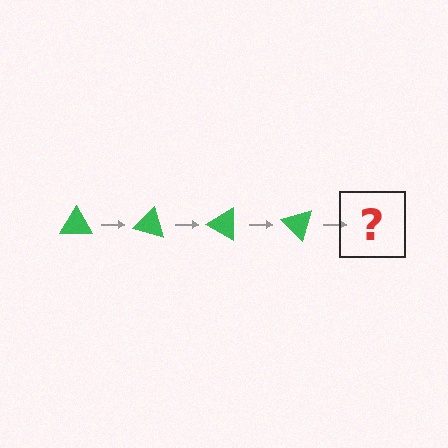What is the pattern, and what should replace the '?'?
The pattern is that the triangle rotates 15 degrees each step. The '?' should be a green triangle rotated 60 degrees.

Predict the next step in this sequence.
The next step is a green triangle rotated 60 degrees.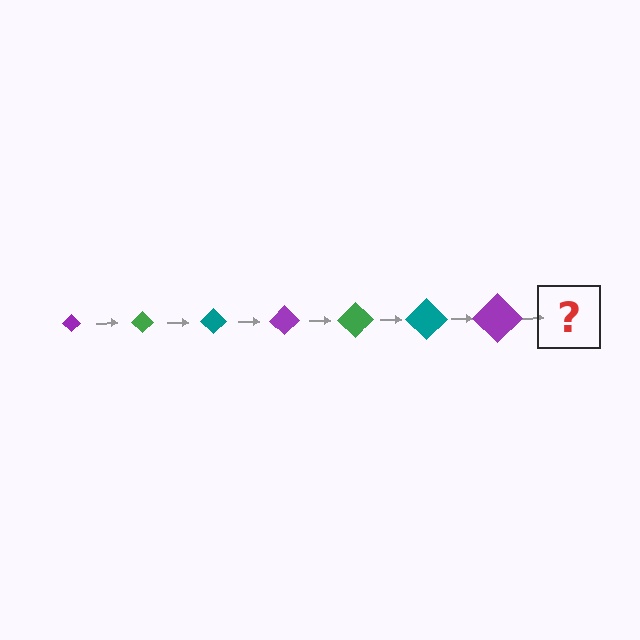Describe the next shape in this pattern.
It should be a green diamond, larger than the previous one.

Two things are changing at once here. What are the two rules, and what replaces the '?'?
The two rules are that the diamond grows larger each step and the color cycles through purple, green, and teal. The '?' should be a green diamond, larger than the previous one.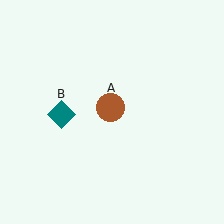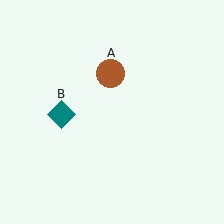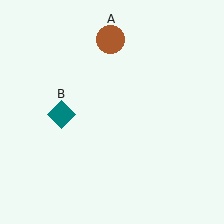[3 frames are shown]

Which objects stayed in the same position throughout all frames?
Teal diamond (object B) remained stationary.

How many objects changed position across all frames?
1 object changed position: brown circle (object A).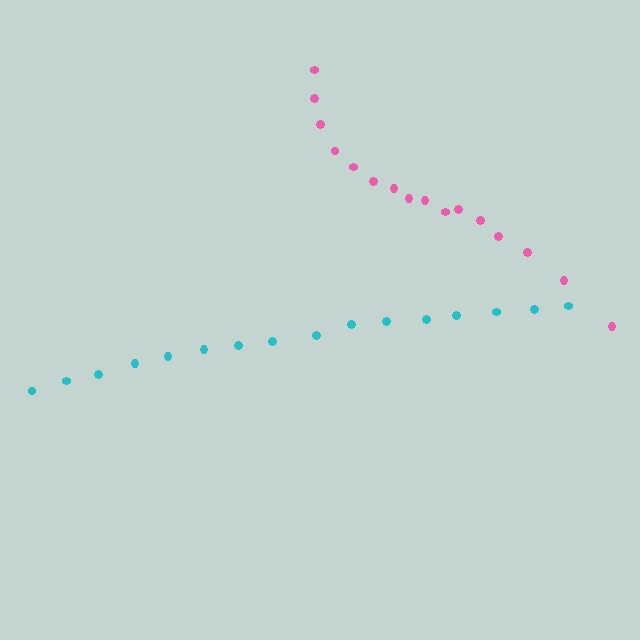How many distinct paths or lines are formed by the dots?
There are 2 distinct paths.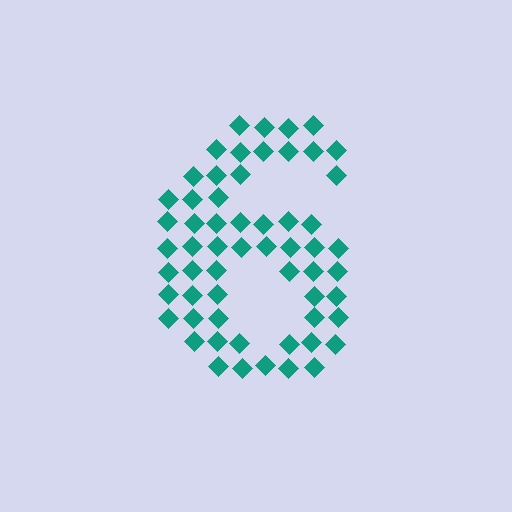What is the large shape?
The large shape is the digit 6.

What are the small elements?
The small elements are diamonds.